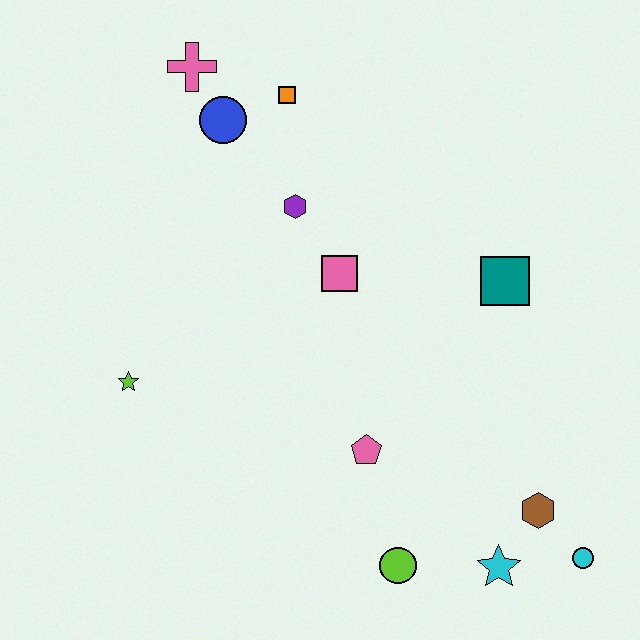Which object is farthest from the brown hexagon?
The pink cross is farthest from the brown hexagon.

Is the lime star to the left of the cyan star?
Yes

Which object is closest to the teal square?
The pink square is closest to the teal square.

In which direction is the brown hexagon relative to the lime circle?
The brown hexagon is to the right of the lime circle.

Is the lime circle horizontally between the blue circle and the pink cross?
No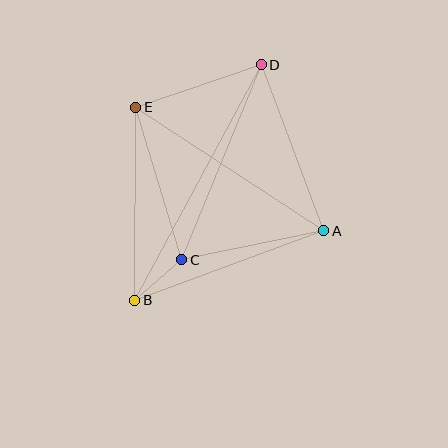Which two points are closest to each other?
Points B and C are closest to each other.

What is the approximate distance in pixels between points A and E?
The distance between A and E is approximately 225 pixels.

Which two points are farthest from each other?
Points B and D are farthest from each other.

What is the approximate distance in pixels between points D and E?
The distance between D and E is approximately 133 pixels.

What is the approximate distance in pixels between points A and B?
The distance between A and B is approximately 201 pixels.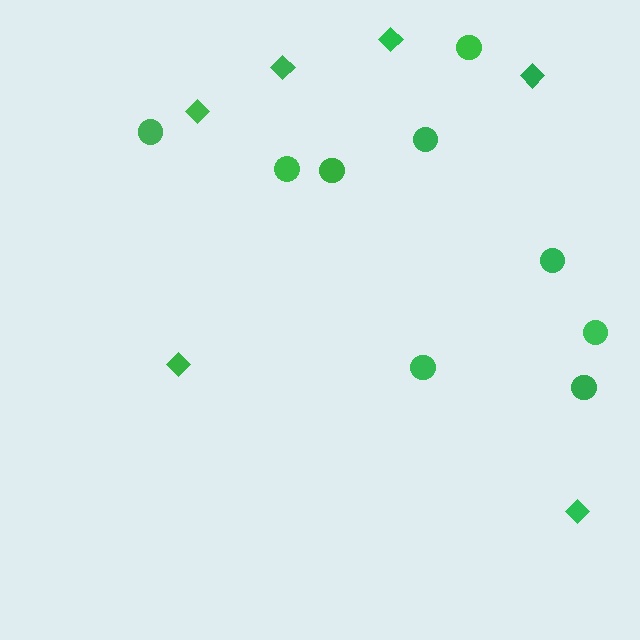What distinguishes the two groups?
There are 2 groups: one group of diamonds (6) and one group of circles (9).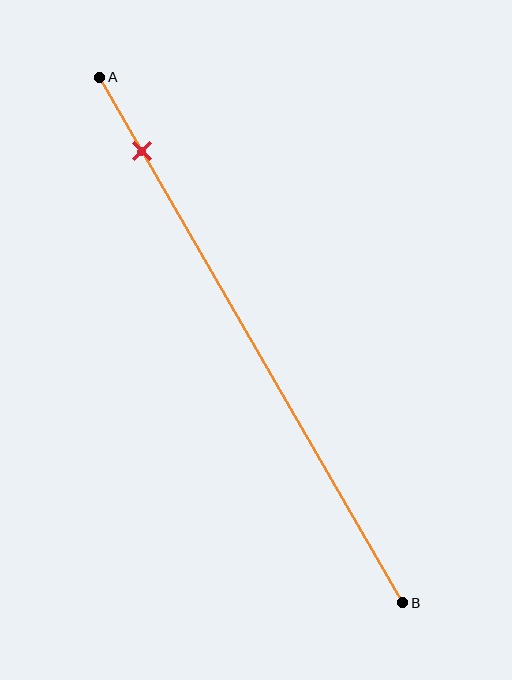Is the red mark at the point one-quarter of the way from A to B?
No, the mark is at about 15% from A, not at the 25% one-quarter point.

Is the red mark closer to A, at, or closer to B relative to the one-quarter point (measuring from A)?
The red mark is closer to point A than the one-quarter point of segment AB.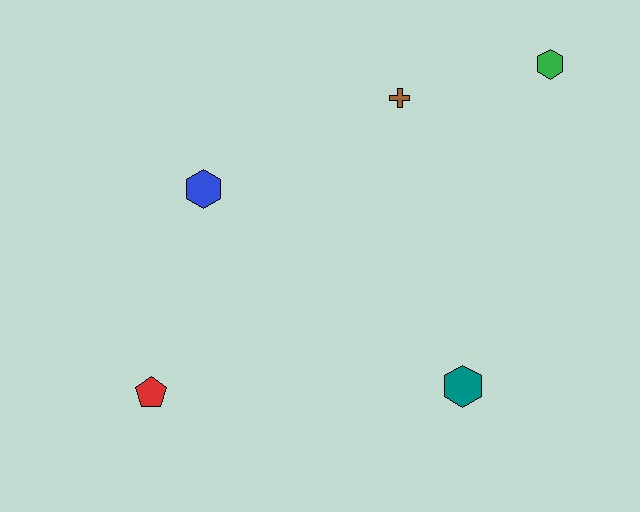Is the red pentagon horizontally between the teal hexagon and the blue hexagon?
No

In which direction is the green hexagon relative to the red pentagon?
The green hexagon is to the right of the red pentagon.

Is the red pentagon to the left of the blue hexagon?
Yes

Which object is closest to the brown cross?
The green hexagon is closest to the brown cross.